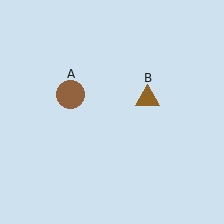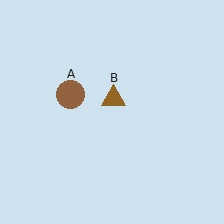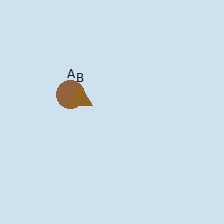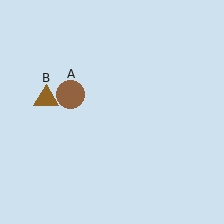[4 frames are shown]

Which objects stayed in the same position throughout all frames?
Brown circle (object A) remained stationary.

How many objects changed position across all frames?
1 object changed position: brown triangle (object B).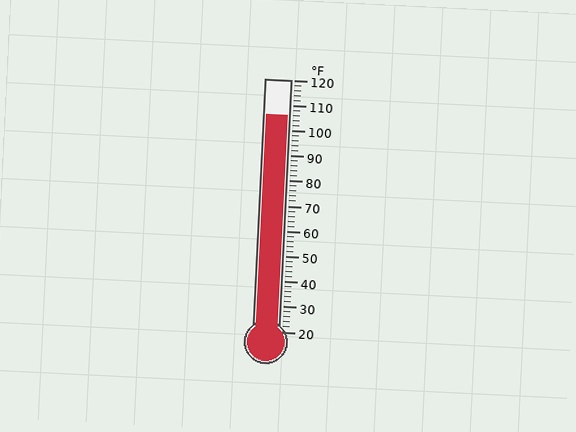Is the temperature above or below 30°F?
The temperature is above 30°F.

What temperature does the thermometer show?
The thermometer shows approximately 106°F.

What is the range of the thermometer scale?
The thermometer scale ranges from 20°F to 120°F.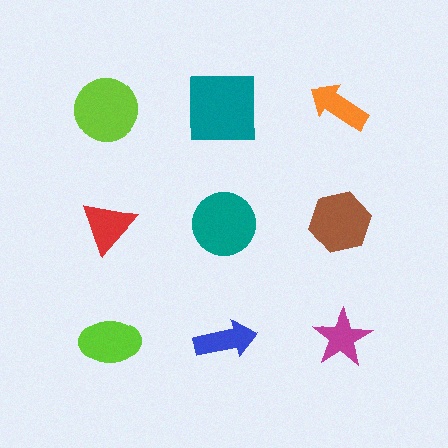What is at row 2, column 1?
A red triangle.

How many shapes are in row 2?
3 shapes.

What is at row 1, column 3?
An orange arrow.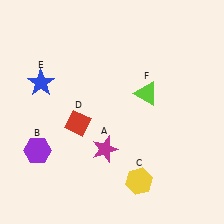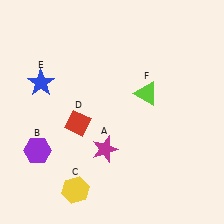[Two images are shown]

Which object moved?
The yellow hexagon (C) moved left.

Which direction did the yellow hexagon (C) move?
The yellow hexagon (C) moved left.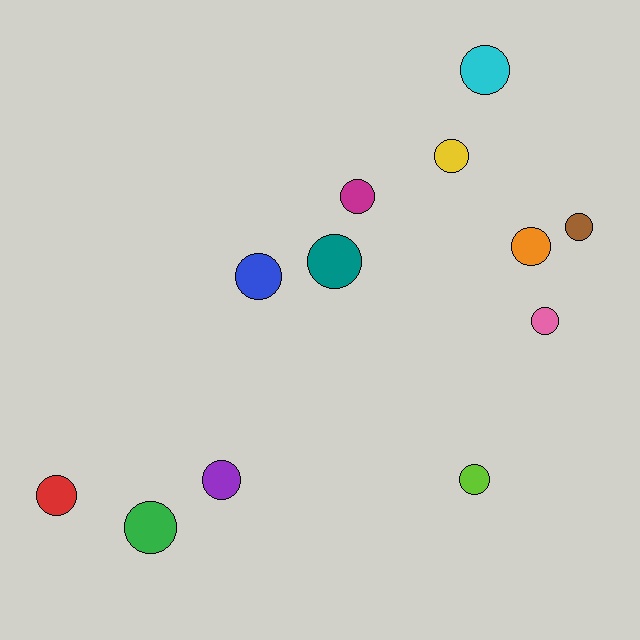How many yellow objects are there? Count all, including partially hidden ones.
There is 1 yellow object.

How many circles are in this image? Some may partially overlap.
There are 12 circles.